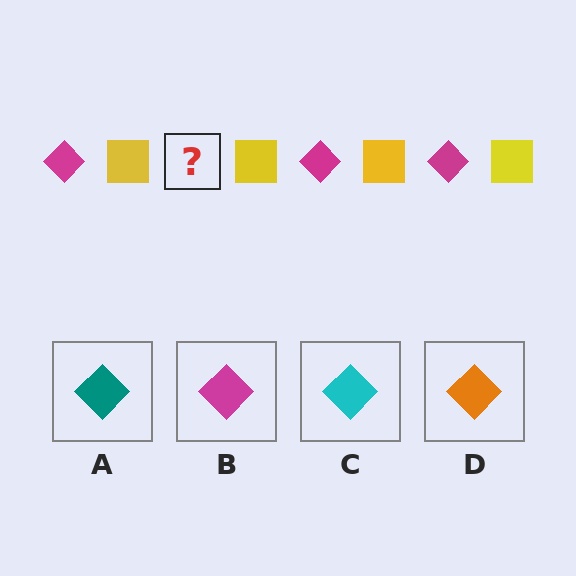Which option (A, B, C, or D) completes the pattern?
B.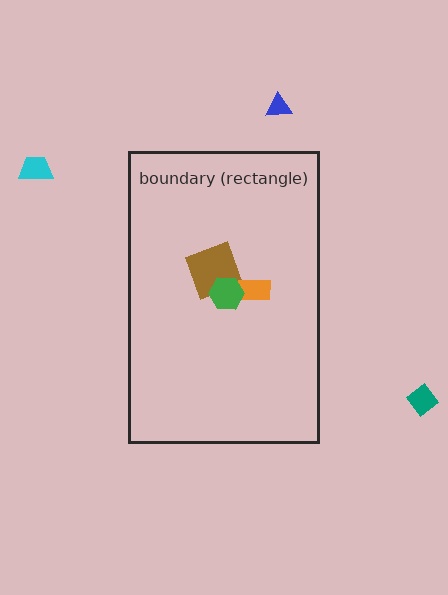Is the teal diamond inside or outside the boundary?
Outside.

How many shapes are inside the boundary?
3 inside, 3 outside.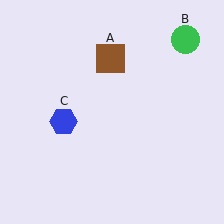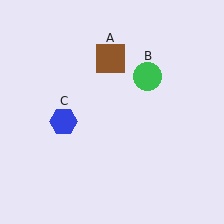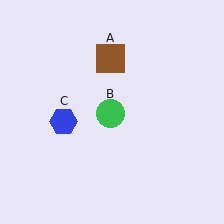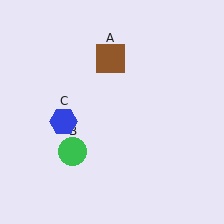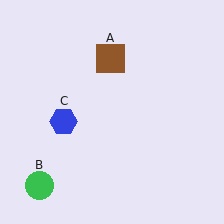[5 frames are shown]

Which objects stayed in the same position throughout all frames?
Brown square (object A) and blue hexagon (object C) remained stationary.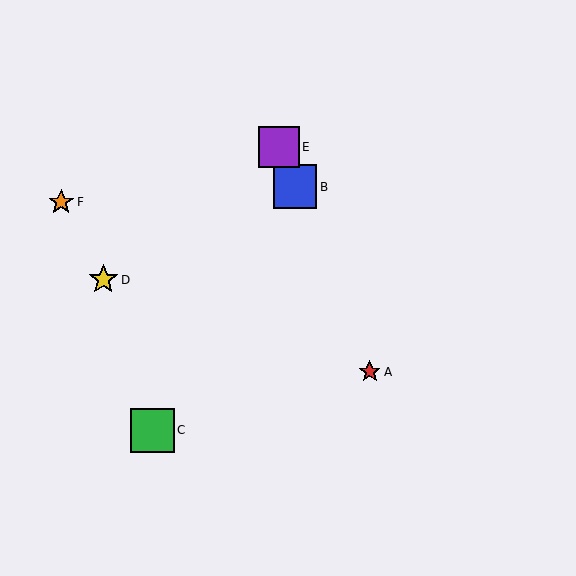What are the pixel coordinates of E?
Object E is at (279, 147).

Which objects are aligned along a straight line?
Objects A, B, E are aligned along a straight line.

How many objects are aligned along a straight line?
3 objects (A, B, E) are aligned along a straight line.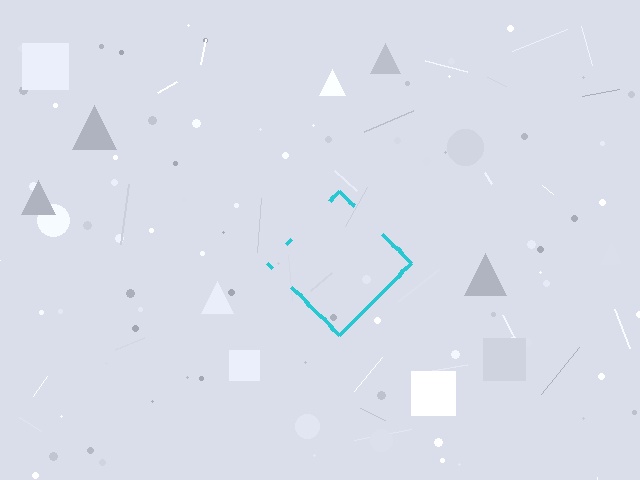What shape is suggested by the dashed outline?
The dashed outline suggests a diamond.